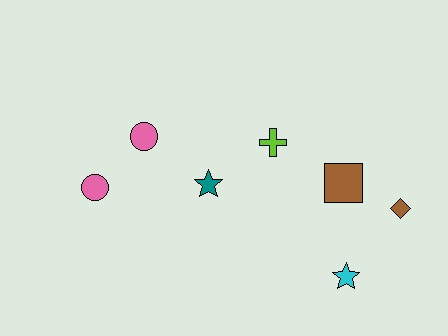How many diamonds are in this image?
There is 1 diamond.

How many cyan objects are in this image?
There is 1 cyan object.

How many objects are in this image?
There are 7 objects.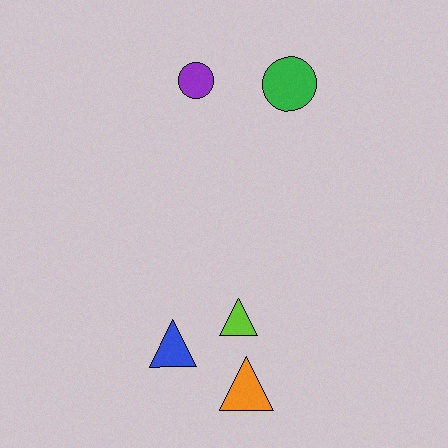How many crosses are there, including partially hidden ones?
There are no crosses.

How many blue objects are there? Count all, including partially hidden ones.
There is 1 blue object.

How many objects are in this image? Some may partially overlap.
There are 5 objects.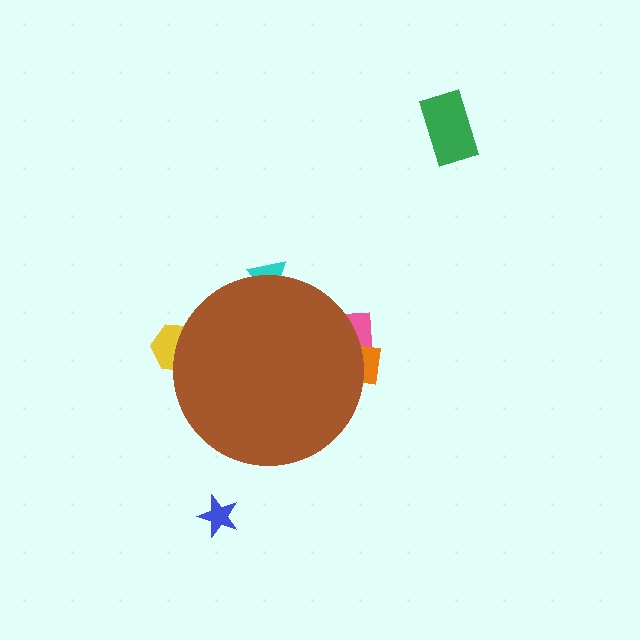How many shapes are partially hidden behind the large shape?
4 shapes are partially hidden.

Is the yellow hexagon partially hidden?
Yes, the yellow hexagon is partially hidden behind the brown circle.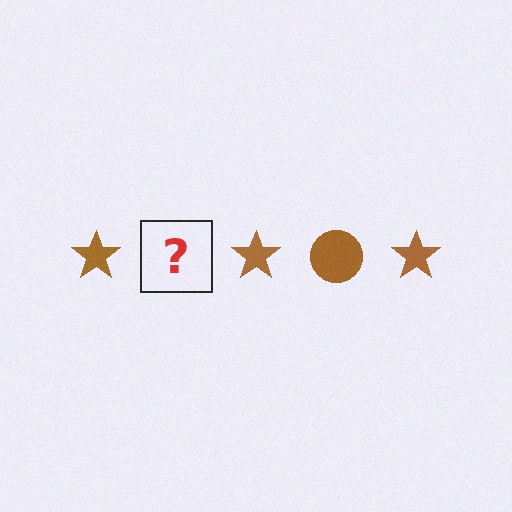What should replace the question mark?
The question mark should be replaced with a brown circle.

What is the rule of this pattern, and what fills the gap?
The rule is that the pattern cycles through star, circle shapes in brown. The gap should be filled with a brown circle.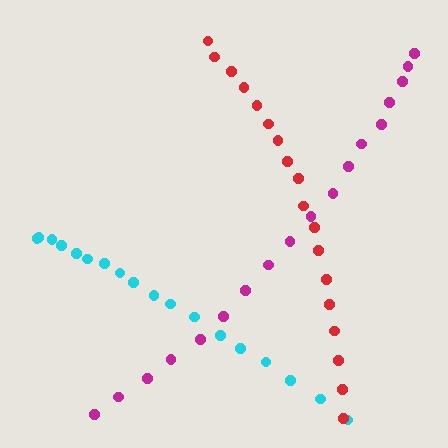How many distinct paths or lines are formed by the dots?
There are 3 distinct paths.